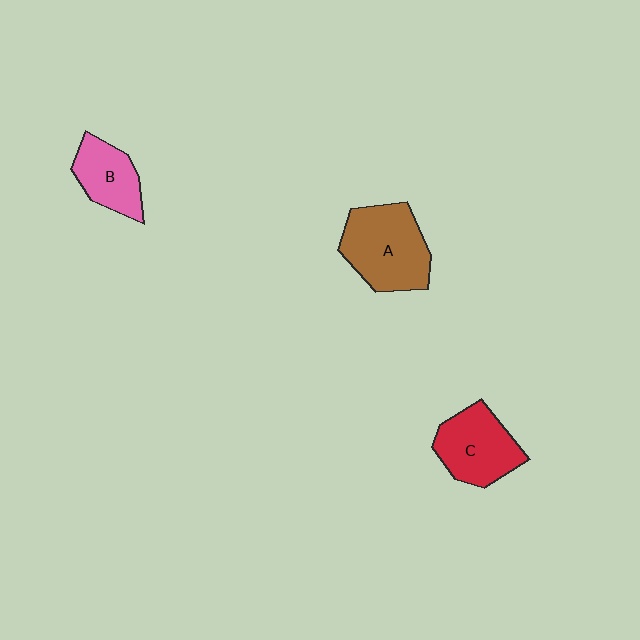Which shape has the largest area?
Shape A (brown).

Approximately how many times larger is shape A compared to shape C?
Approximately 1.2 times.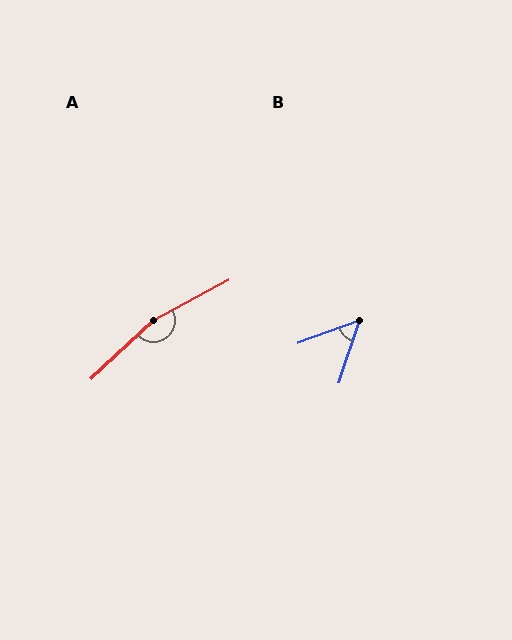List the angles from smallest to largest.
B (52°), A (165°).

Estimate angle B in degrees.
Approximately 52 degrees.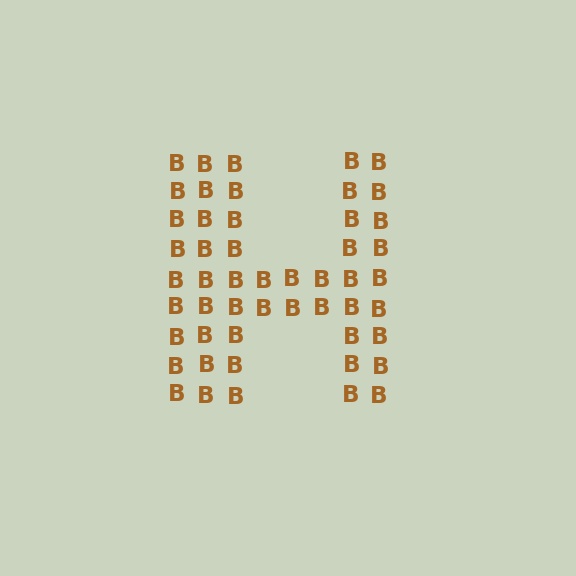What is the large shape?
The large shape is the letter H.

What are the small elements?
The small elements are letter B's.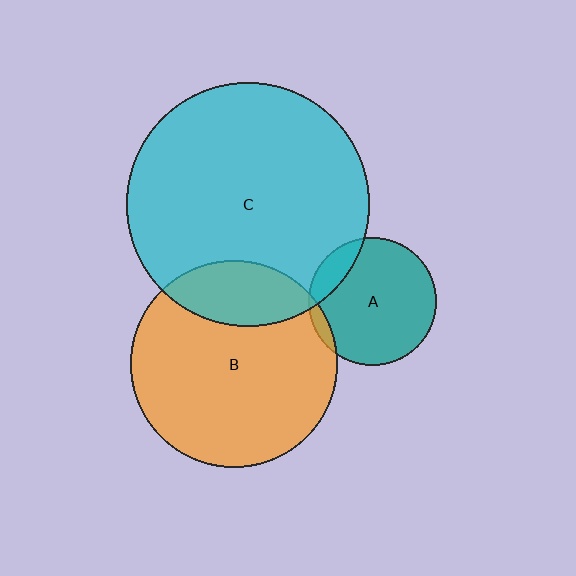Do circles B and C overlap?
Yes.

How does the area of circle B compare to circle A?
Approximately 2.6 times.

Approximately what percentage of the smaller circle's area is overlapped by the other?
Approximately 20%.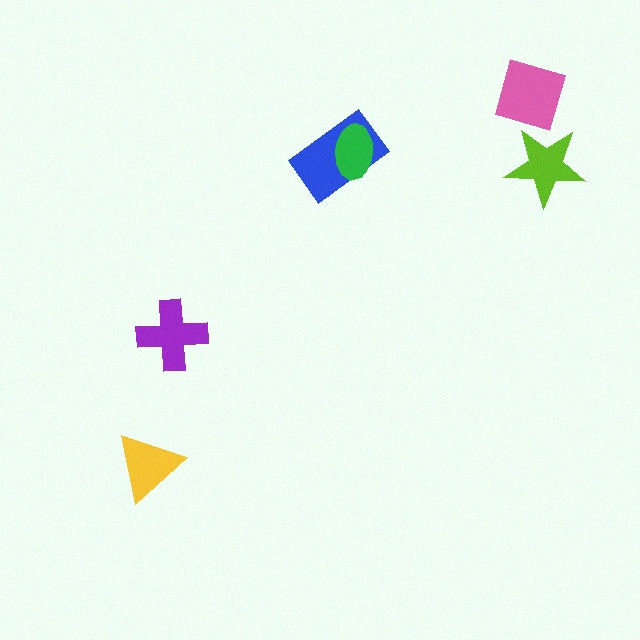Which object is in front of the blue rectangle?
The green ellipse is in front of the blue rectangle.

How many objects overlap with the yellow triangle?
0 objects overlap with the yellow triangle.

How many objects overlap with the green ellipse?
1 object overlaps with the green ellipse.